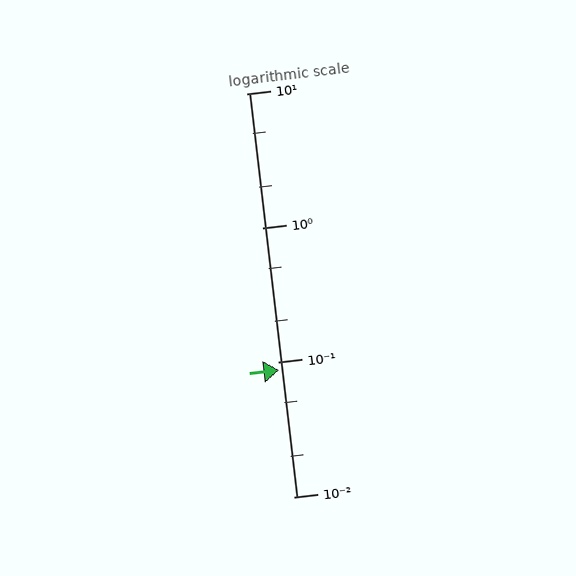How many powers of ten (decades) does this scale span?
The scale spans 3 decades, from 0.01 to 10.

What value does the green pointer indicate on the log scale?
The pointer indicates approximately 0.088.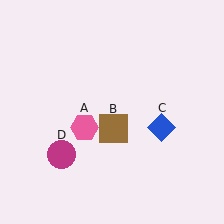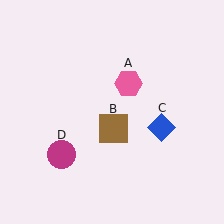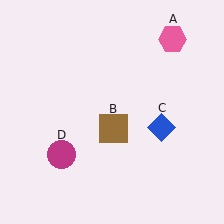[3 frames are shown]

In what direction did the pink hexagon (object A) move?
The pink hexagon (object A) moved up and to the right.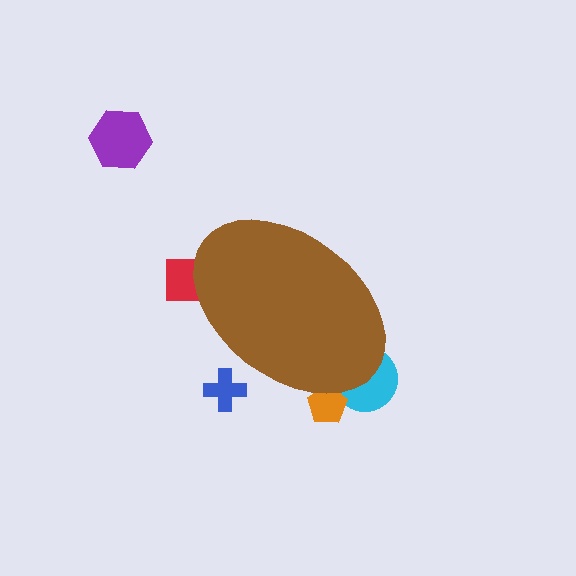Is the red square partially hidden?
Yes, the red square is partially hidden behind the brown ellipse.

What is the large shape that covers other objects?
A brown ellipse.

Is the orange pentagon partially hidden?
Yes, the orange pentagon is partially hidden behind the brown ellipse.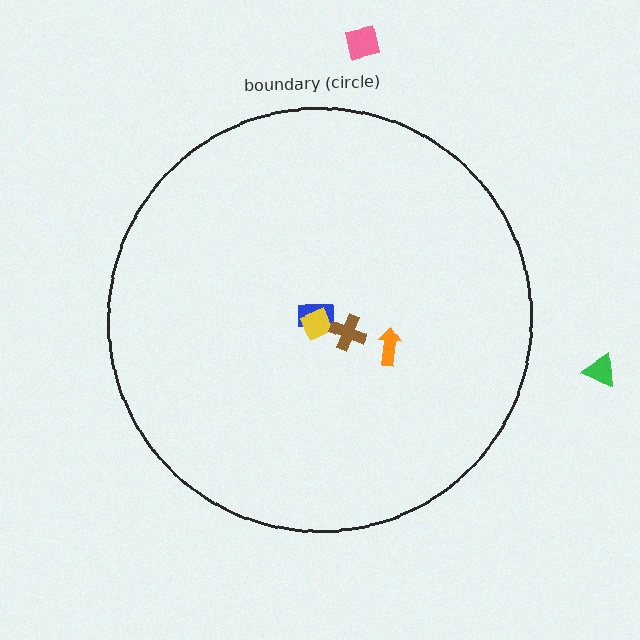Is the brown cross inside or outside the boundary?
Inside.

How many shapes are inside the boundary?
4 inside, 2 outside.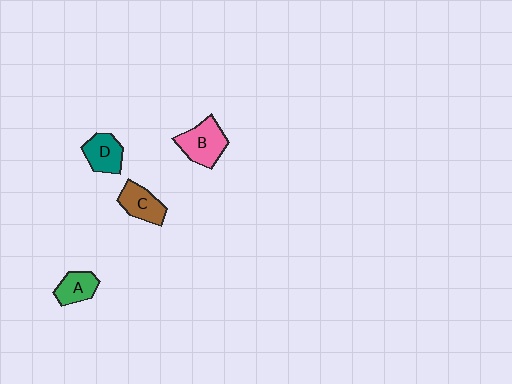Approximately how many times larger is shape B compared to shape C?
Approximately 1.3 times.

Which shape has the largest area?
Shape B (pink).